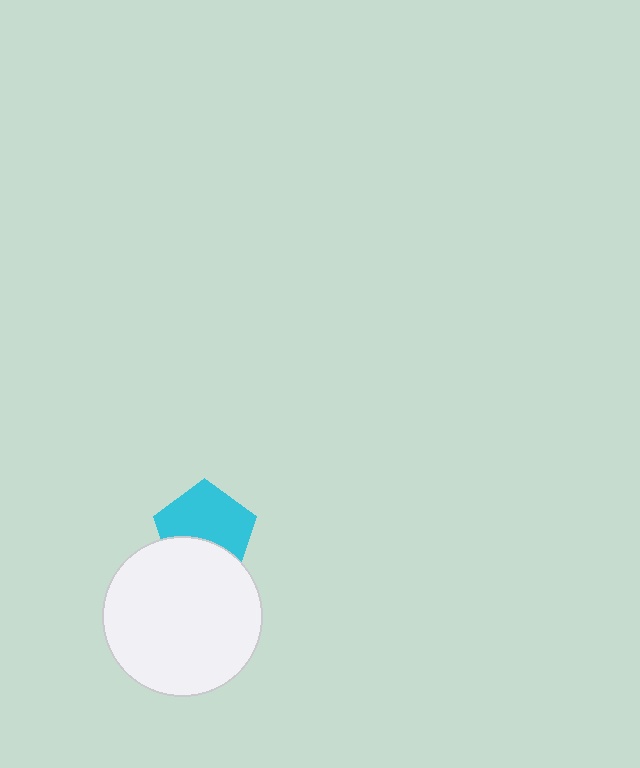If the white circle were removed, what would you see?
You would see the complete cyan pentagon.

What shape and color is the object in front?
The object in front is a white circle.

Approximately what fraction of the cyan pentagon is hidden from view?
Roughly 36% of the cyan pentagon is hidden behind the white circle.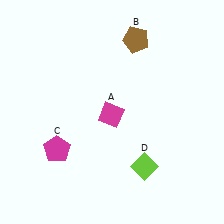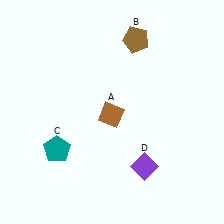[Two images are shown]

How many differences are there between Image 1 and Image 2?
There are 3 differences between the two images.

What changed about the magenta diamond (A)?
In Image 1, A is magenta. In Image 2, it changed to brown.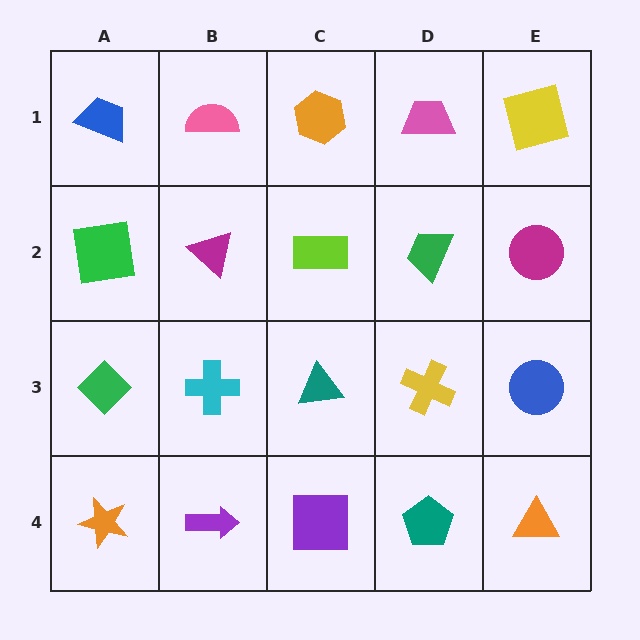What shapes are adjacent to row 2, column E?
A yellow square (row 1, column E), a blue circle (row 3, column E), a green trapezoid (row 2, column D).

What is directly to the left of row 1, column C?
A pink semicircle.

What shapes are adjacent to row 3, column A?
A green square (row 2, column A), an orange star (row 4, column A), a cyan cross (row 3, column B).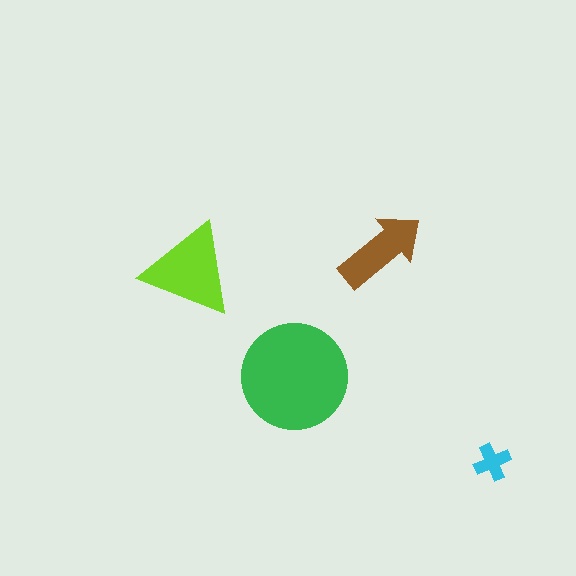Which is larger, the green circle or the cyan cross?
The green circle.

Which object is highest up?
The brown arrow is topmost.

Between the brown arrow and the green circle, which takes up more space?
The green circle.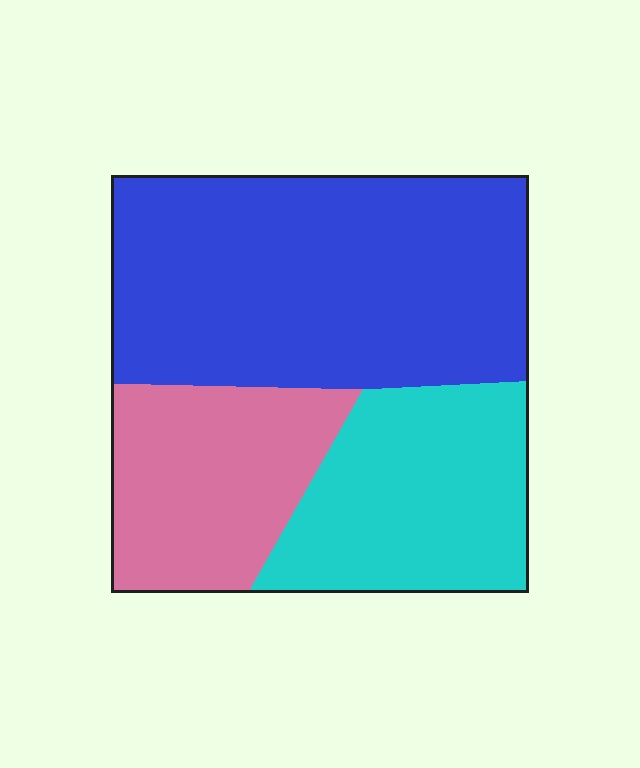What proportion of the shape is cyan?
Cyan takes up about one quarter (1/4) of the shape.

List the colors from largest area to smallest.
From largest to smallest: blue, cyan, pink.